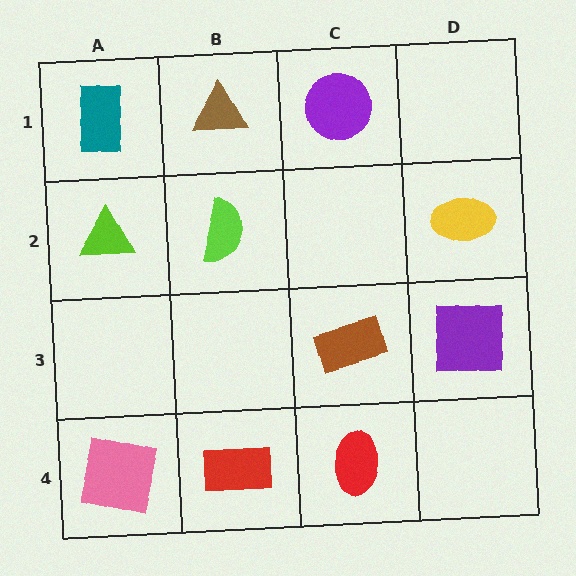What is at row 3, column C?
A brown rectangle.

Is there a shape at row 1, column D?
No, that cell is empty.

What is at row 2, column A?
A lime triangle.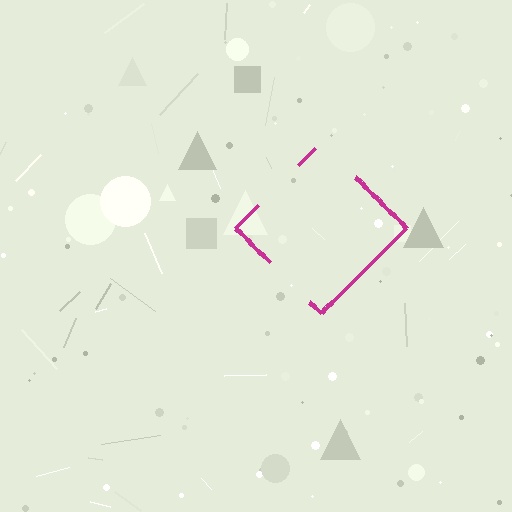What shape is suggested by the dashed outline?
The dashed outline suggests a diamond.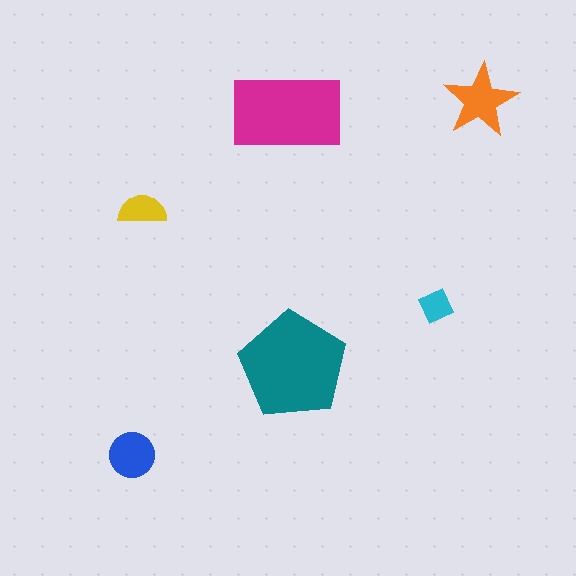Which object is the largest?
The teal pentagon.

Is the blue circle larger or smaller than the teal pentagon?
Smaller.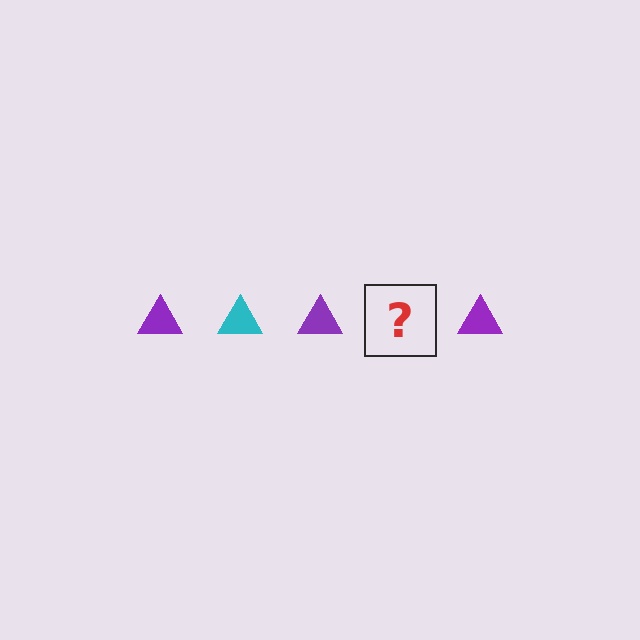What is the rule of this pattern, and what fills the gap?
The rule is that the pattern cycles through purple, cyan triangles. The gap should be filled with a cyan triangle.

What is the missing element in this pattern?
The missing element is a cyan triangle.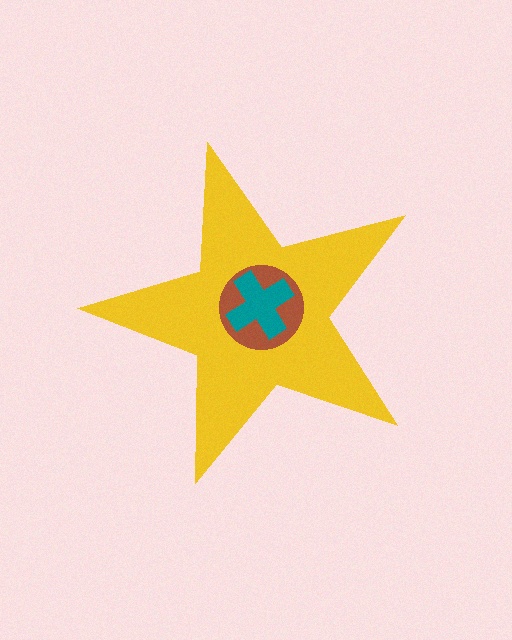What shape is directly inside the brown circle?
The teal cross.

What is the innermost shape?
The teal cross.